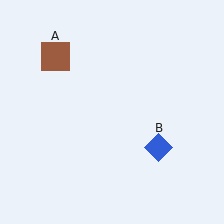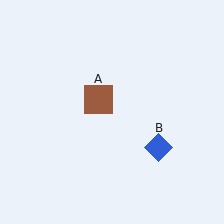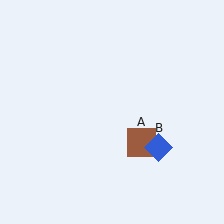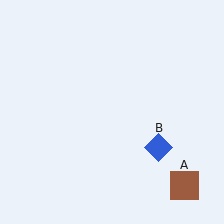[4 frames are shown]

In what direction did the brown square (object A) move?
The brown square (object A) moved down and to the right.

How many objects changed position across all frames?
1 object changed position: brown square (object A).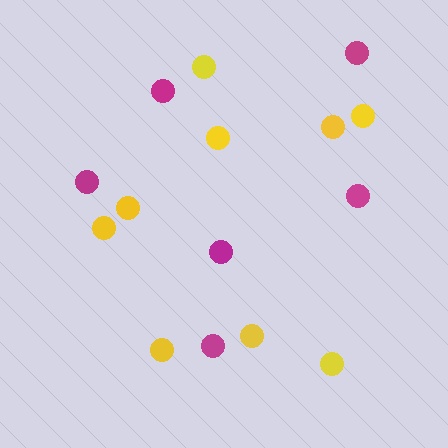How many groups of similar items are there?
There are 2 groups: one group of magenta circles (6) and one group of yellow circles (9).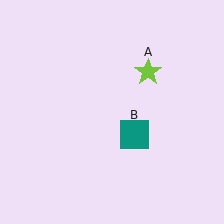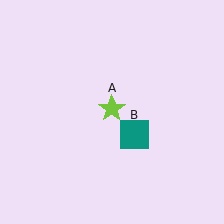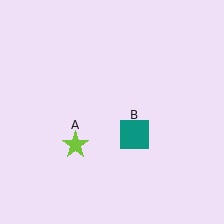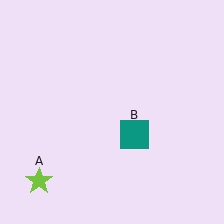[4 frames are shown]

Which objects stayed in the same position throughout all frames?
Teal square (object B) remained stationary.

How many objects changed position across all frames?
1 object changed position: lime star (object A).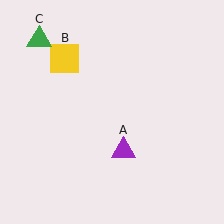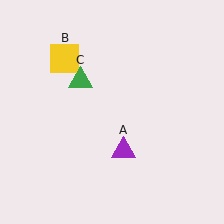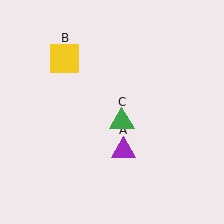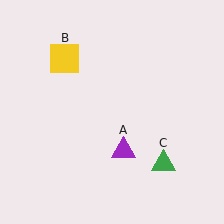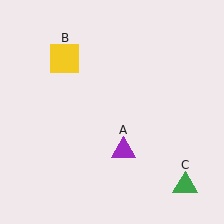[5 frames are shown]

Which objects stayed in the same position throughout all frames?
Purple triangle (object A) and yellow square (object B) remained stationary.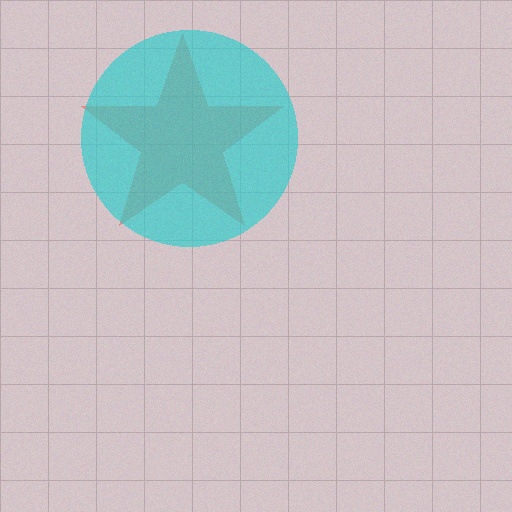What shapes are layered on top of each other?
The layered shapes are: a red star, a cyan circle.